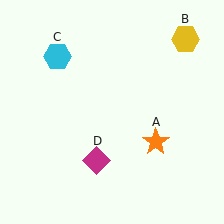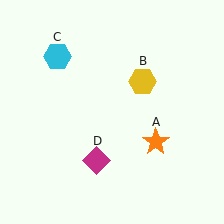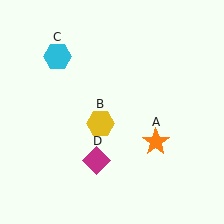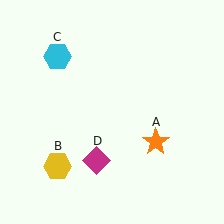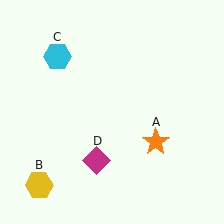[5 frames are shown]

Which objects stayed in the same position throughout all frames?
Orange star (object A) and cyan hexagon (object C) and magenta diamond (object D) remained stationary.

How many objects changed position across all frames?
1 object changed position: yellow hexagon (object B).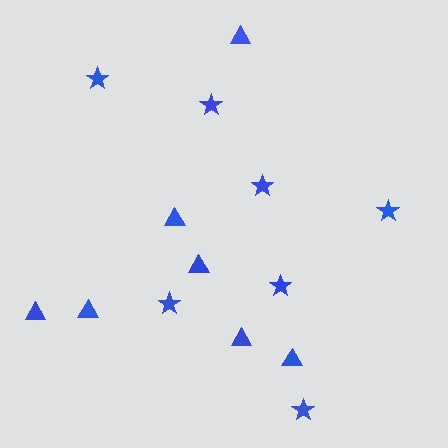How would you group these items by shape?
There are 2 groups: one group of stars (7) and one group of triangles (7).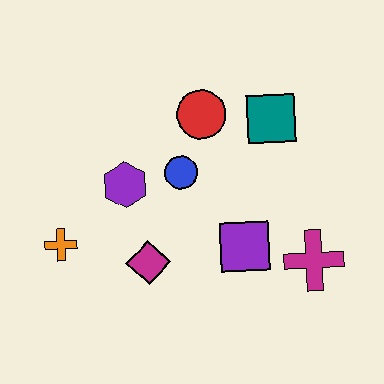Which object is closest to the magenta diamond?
The purple hexagon is closest to the magenta diamond.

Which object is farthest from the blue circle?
The magenta cross is farthest from the blue circle.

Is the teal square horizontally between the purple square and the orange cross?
No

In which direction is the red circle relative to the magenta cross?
The red circle is above the magenta cross.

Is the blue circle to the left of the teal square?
Yes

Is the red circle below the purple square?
No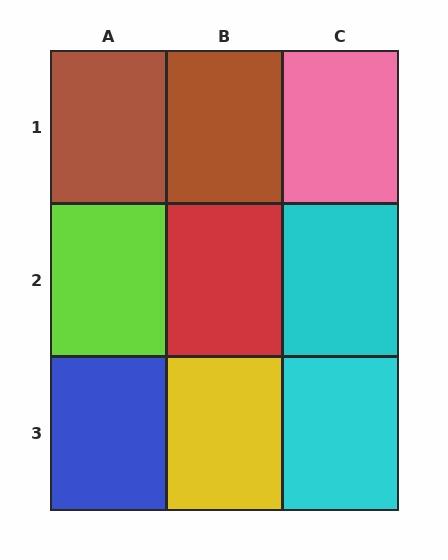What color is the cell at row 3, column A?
Blue.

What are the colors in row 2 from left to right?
Lime, red, cyan.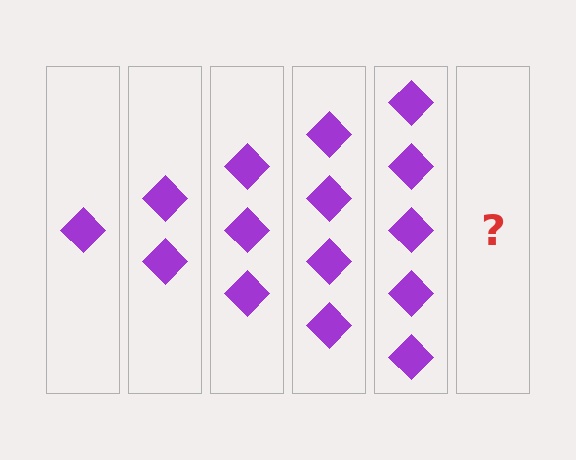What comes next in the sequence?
The next element should be 6 diamonds.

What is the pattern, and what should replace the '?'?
The pattern is that each step adds one more diamond. The '?' should be 6 diamonds.